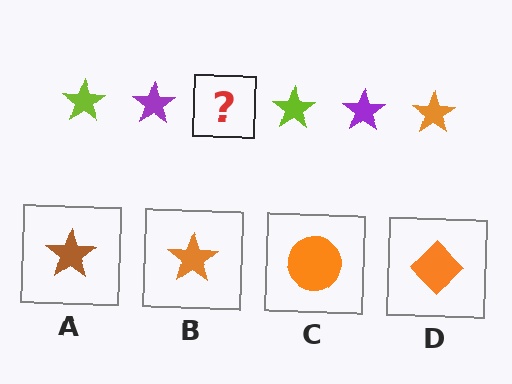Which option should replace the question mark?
Option B.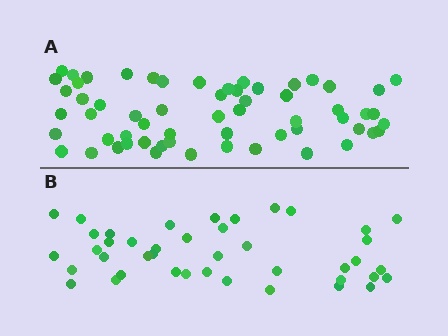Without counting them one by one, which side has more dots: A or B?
Region A (the top region) has more dots.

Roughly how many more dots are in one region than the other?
Region A has approximately 20 more dots than region B.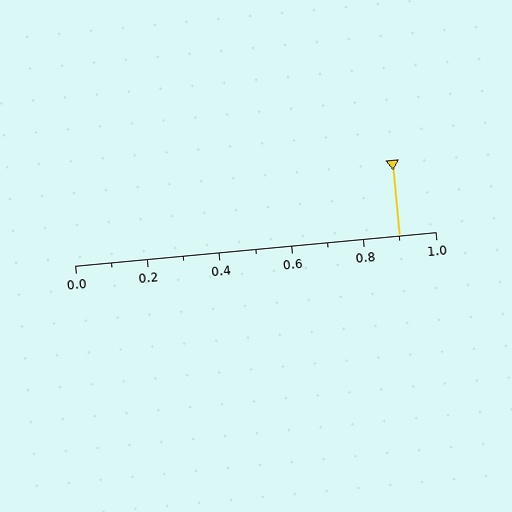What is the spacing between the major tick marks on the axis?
The major ticks are spaced 0.2 apart.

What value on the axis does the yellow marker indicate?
The marker indicates approximately 0.9.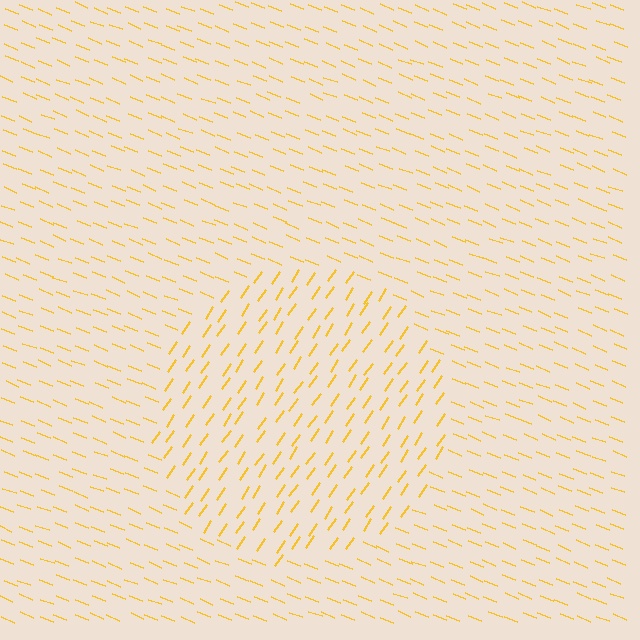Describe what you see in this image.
The image is filled with small yellow line segments. A circle region in the image has lines oriented differently from the surrounding lines, creating a visible texture boundary.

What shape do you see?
I see a circle.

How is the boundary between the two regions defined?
The boundary is defined purely by a change in line orientation (approximately 78 degrees difference). All lines are the same color and thickness.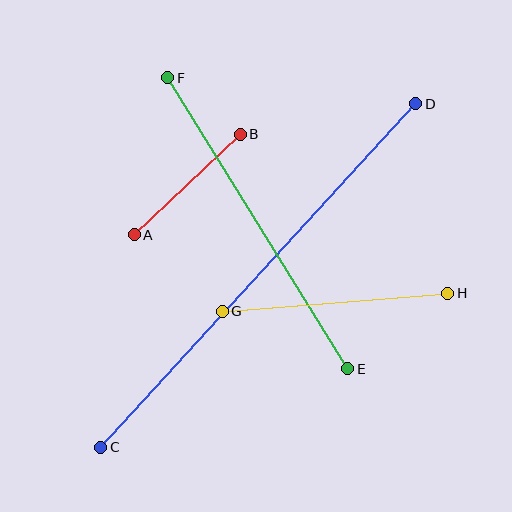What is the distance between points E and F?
The distance is approximately 342 pixels.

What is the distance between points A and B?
The distance is approximately 146 pixels.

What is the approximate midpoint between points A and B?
The midpoint is at approximately (187, 185) pixels.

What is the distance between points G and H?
The distance is approximately 226 pixels.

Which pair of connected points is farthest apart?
Points C and D are farthest apart.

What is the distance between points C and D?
The distance is approximately 466 pixels.